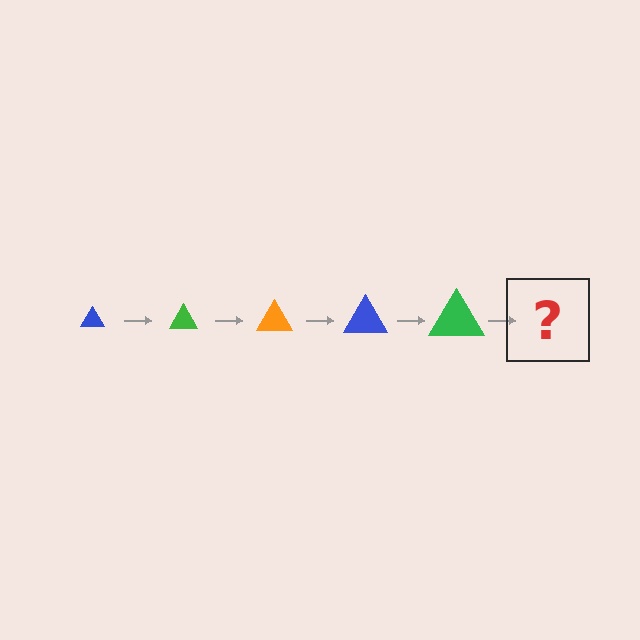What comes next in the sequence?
The next element should be an orange triangle, larger than the previous one.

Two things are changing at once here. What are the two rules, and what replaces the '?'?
The two rules are that the triangle grows larger each step and the color cycles through blue, green, and orange. The '?' should be an orange triangle, larger than the previous one.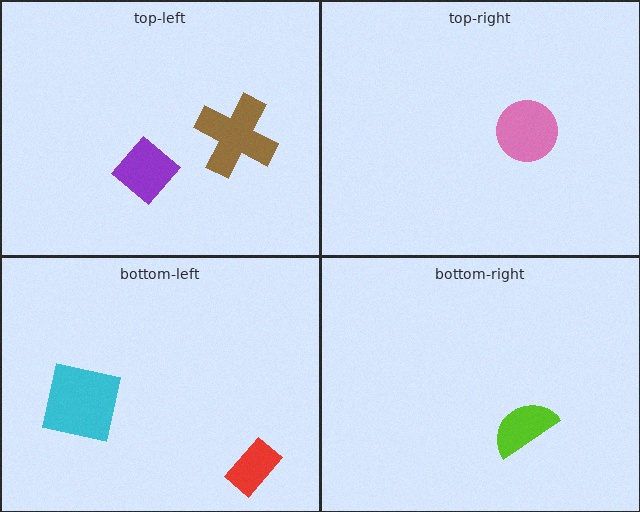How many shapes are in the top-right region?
1.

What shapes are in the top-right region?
The pink circle.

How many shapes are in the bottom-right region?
1.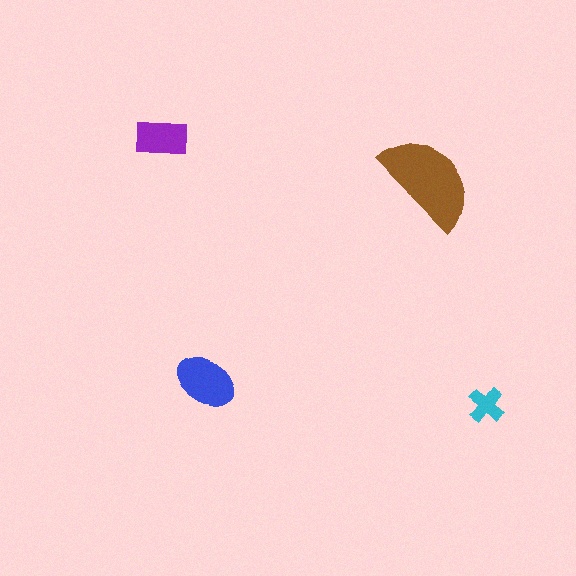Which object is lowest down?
The cyan cross is bottommost.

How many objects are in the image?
There are 4 objects in the image.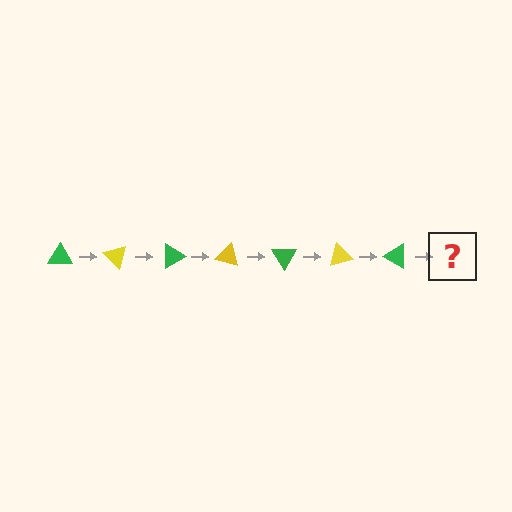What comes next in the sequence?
The next element should be a yellow triangle, rotated 315 degrees from the start.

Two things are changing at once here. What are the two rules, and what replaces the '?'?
The two rules are that it rotates 45 degrees each step and the color cycles through green and yellow. The '?' should be a yellow triangle, rotated 315 degrees from the start.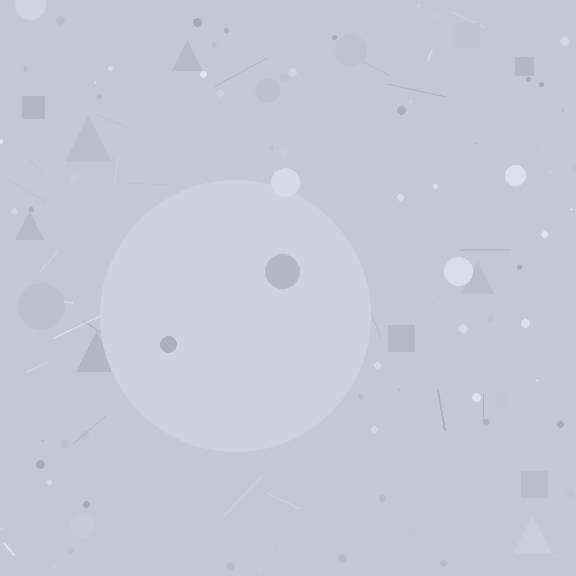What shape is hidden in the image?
A circle is hidden in the image.